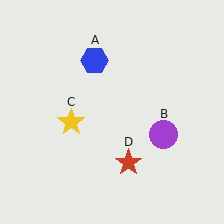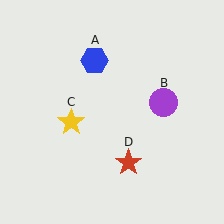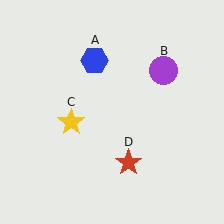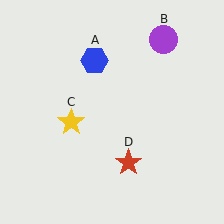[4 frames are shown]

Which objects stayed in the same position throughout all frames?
Blue hexagon (object A) and yellow star (object C) and red star (object D) remained stationary.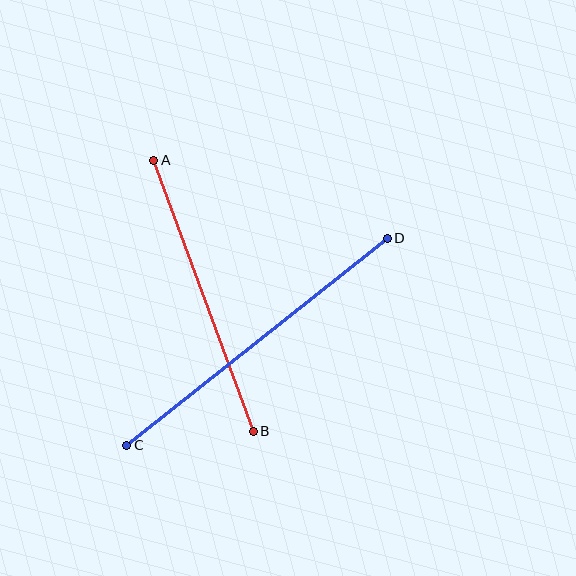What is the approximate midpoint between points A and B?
The midpoint is at approximately (204, 296) pixels.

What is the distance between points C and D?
The distance is approximately 333 pixels.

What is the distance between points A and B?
The distance is approximately 289 pixels.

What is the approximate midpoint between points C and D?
The midpoint is at approximately (257, 342) pixels.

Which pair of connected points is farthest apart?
Points C and D are farthest apart.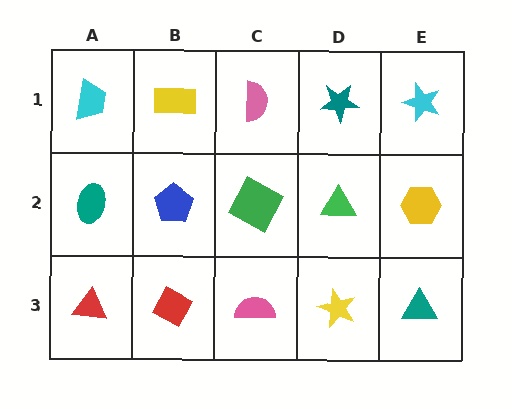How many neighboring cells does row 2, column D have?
4.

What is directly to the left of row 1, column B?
A cyan trapezoid.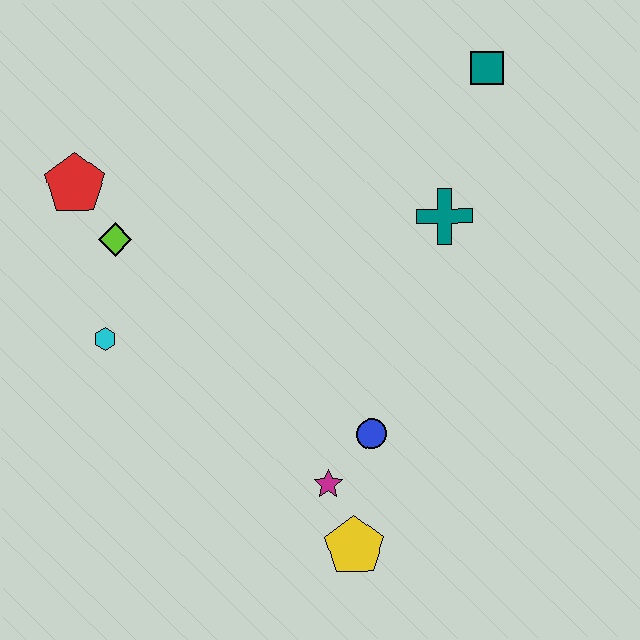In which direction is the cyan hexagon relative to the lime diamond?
The cyan hexagon is below the lime diamond.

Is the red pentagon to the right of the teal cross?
No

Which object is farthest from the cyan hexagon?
The teal square is farthest from the cyan hexagon.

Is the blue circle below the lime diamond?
Yes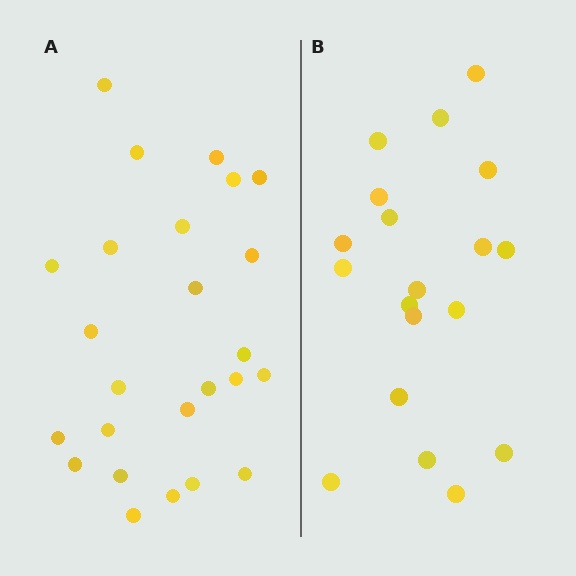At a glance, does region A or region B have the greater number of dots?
Region A (the left region) has more dots.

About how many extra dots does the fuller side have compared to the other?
Region A has about 6 more dots than region B.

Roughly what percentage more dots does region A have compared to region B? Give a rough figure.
About 30% more.